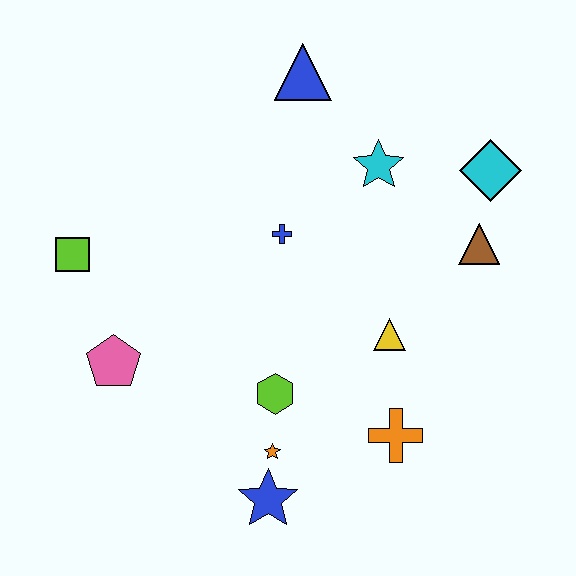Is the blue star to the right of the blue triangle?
No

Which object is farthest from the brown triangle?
The lime square is farthest from the brown triangle.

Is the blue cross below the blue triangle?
Yes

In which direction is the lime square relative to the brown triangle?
The lime square is to the left of the brown triangle.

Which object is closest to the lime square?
The pink pentagon is closest to the lime square.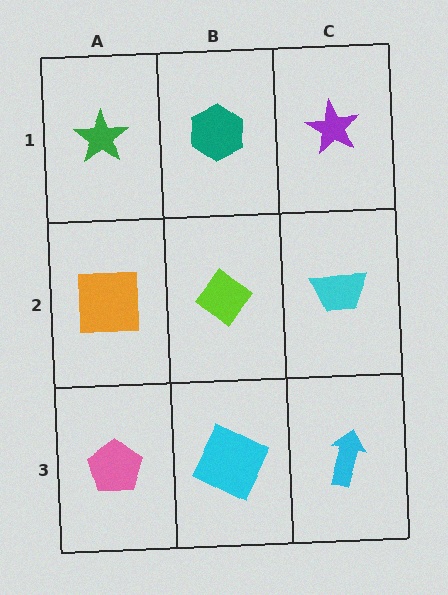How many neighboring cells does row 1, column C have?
2.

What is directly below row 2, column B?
A cyan square.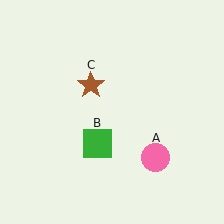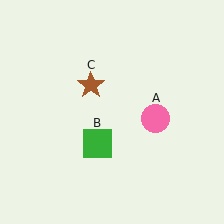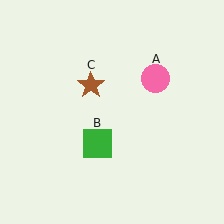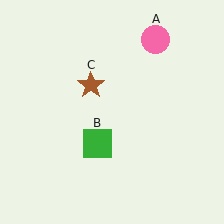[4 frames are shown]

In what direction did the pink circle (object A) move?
The pink circle (object A) moved up.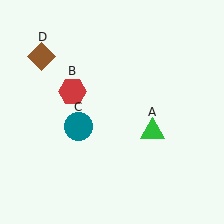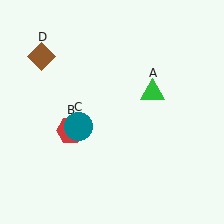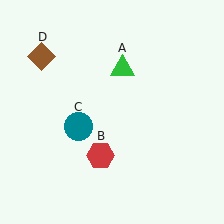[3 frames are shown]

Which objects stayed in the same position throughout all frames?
Teal circle (object C) and brown diamond (object D) remained stationary.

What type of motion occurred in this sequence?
The green triangle (object A), red hexagon (object B) rotated counterclockwise around the center of the scene.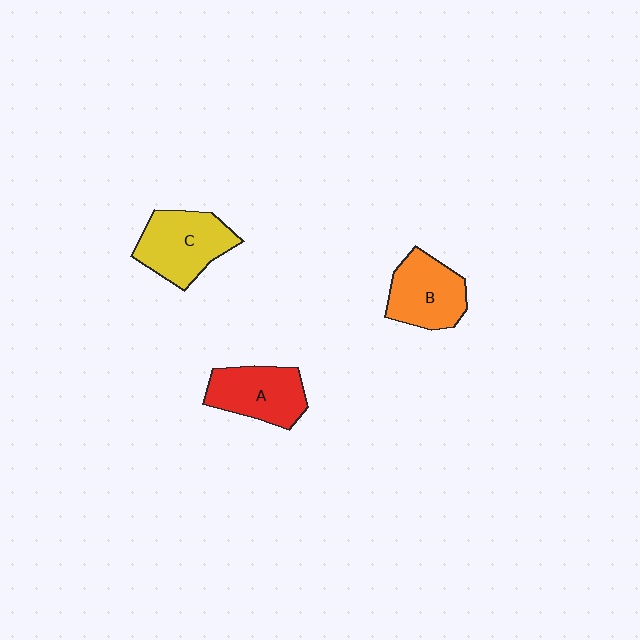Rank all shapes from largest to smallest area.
From largest to smallest: C (yellow), A (red), B (orange).